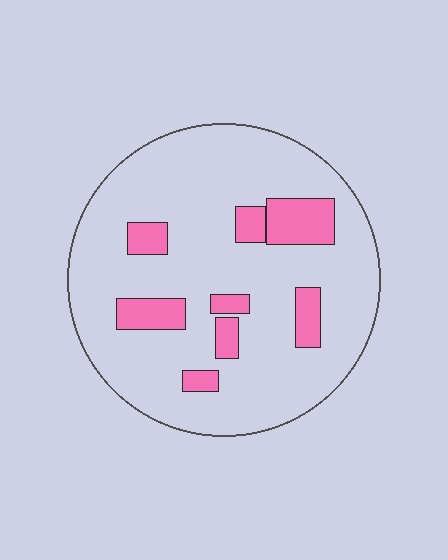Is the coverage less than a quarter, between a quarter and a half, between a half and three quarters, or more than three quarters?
Less than a quarter.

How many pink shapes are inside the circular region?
8.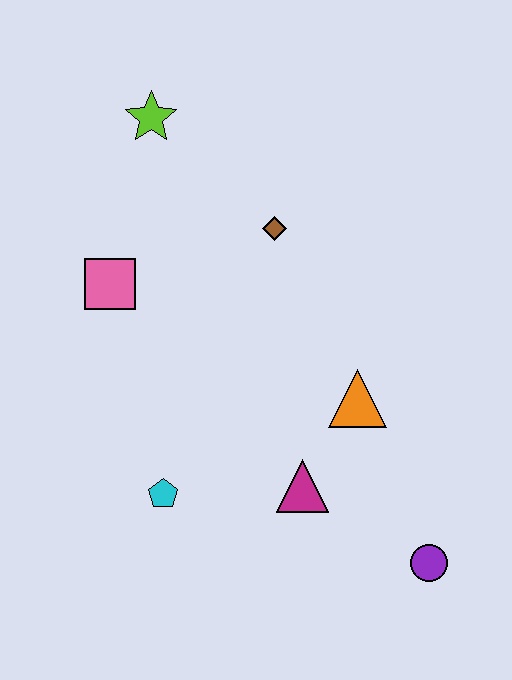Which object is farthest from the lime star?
The purple circle is farthest from the lime star.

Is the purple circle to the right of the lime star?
Yes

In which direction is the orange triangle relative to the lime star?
The orange triangle is below the lime star.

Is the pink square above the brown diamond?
No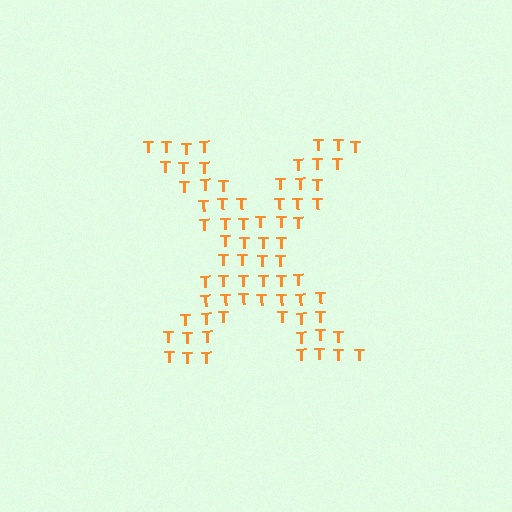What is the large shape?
The large shape is the letter X.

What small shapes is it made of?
It is made of small letter T's.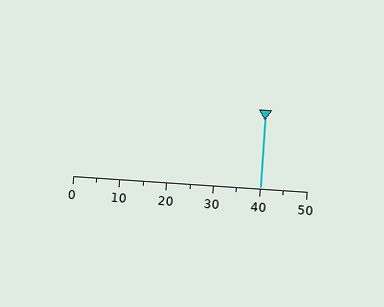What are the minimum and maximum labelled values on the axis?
The axis runs from 0 to 50.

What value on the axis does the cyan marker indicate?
The marker indicates approximately 40.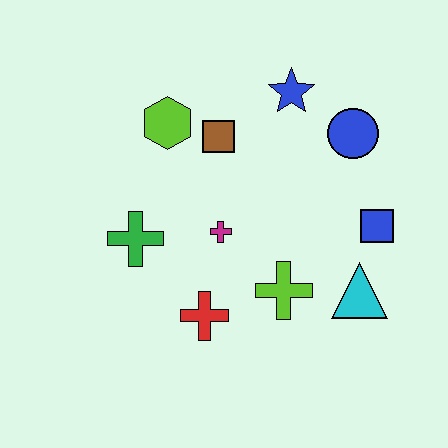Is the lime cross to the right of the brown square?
Yes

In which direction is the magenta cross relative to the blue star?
The magenta cross is below the blue star.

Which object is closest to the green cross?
The magenta cross is closest to the green cross.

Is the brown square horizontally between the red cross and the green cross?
No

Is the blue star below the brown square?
No